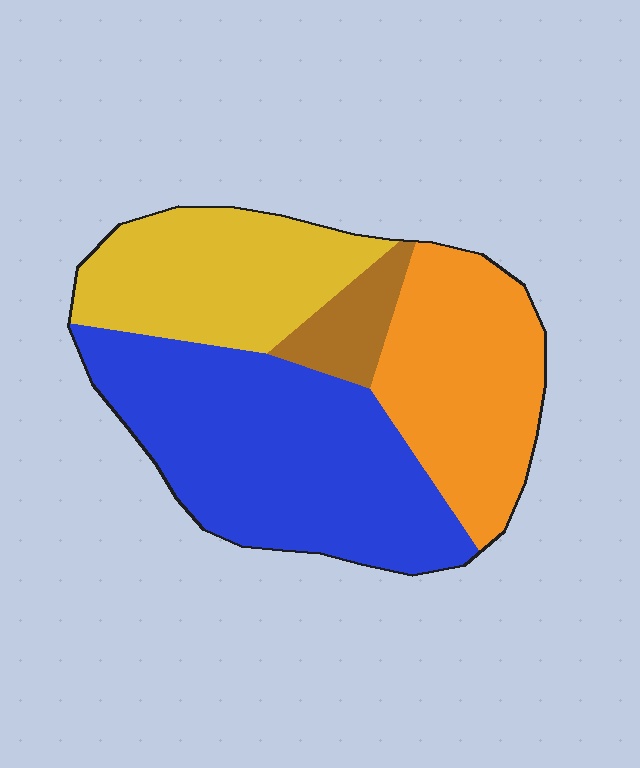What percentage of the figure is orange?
Orange covers 27% of the figure.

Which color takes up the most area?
Blue, at roughly 40%.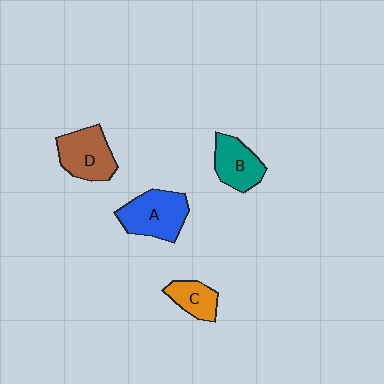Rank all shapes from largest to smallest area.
From largest to smallest: A (blue), D (brown), B (teal), C (orange).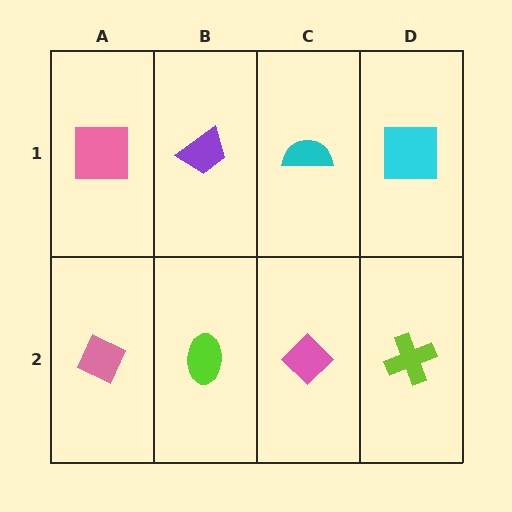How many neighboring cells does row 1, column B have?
3.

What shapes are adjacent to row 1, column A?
A pink diamond (row 2, column A), a purple trapezoid (row 1, column B).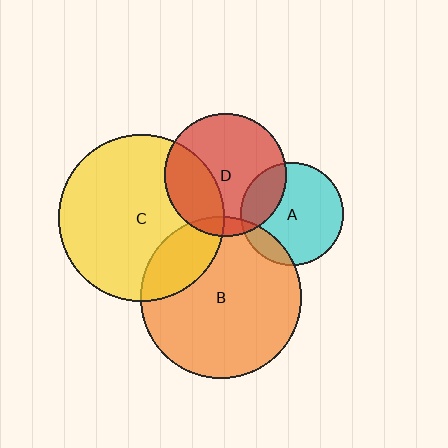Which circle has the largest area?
Circle C (yellow).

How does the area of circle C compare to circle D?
Approximately 1.8 times.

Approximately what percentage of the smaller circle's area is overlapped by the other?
Approximately 20%.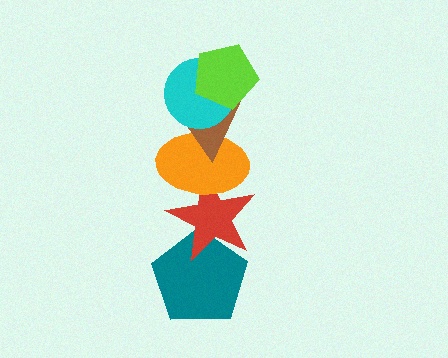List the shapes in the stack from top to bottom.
From top to bottom: the lime pentagon, the cyan circle, the brown triangle, the orange ellipse, the red star, the teal pentagon.